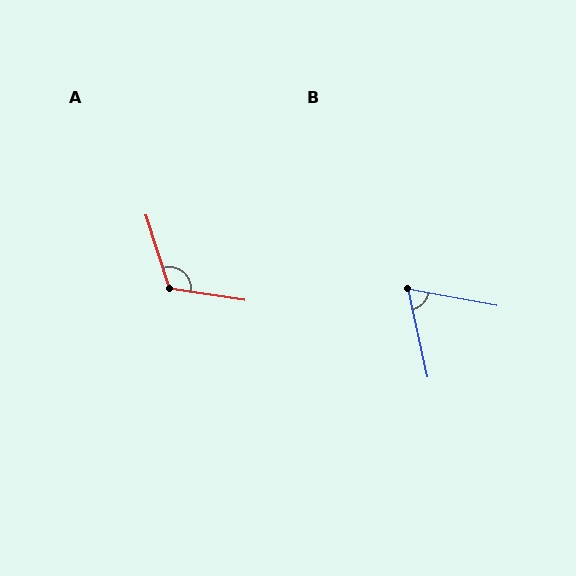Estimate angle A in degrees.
Approximately 116 degrees.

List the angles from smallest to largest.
B (67°), A (116°).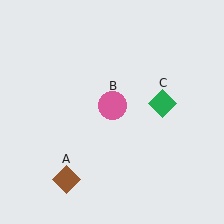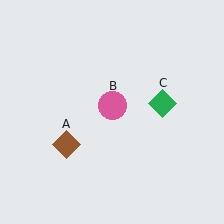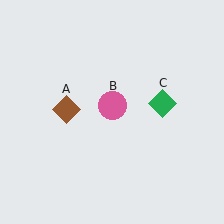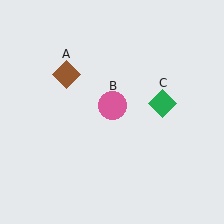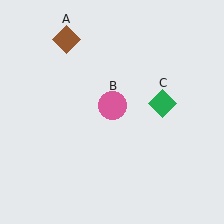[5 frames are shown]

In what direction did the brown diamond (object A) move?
The brown diamond (object A) moved up.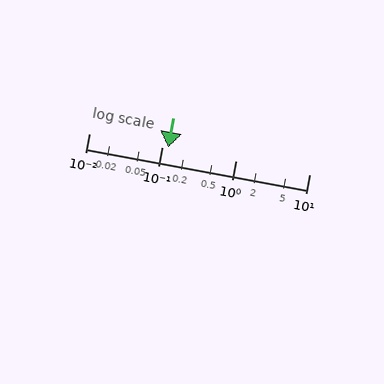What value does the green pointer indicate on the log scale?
The pointer indicates approximately 0.12.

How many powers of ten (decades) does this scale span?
The scale spans 3 decades, from 0.01 to 10.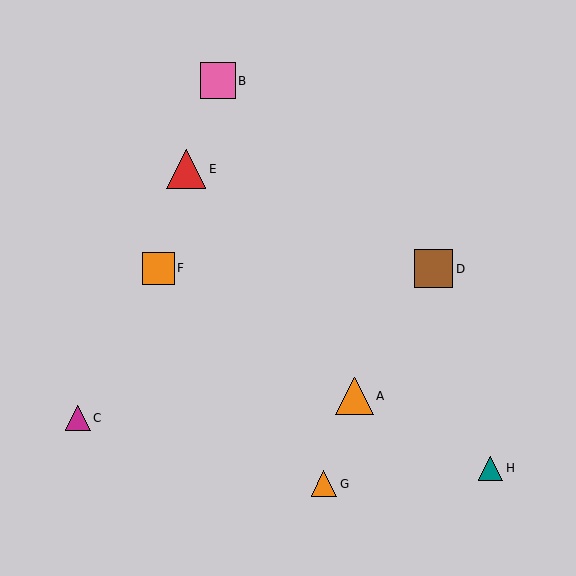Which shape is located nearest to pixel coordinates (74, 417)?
The magenta triangle (labeled C) at (78, 418) is nearest to that location.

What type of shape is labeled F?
Shape F is an orange square.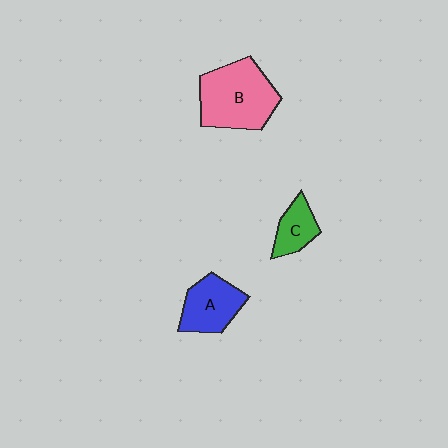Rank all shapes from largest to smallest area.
From largest to smallest: B (pink), A (blue), C (green).